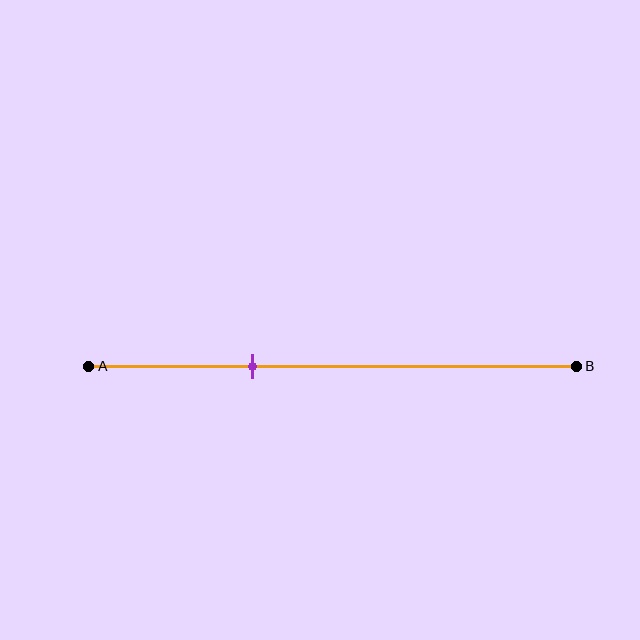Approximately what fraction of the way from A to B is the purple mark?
The purple mark is approximately 35% of the way from A to B.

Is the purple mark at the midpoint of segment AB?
No, the mark is at about 35% from A, not at the 50% midpoint.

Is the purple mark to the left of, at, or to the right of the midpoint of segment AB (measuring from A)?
The purple mark is to the left of the midpoint of segment AB.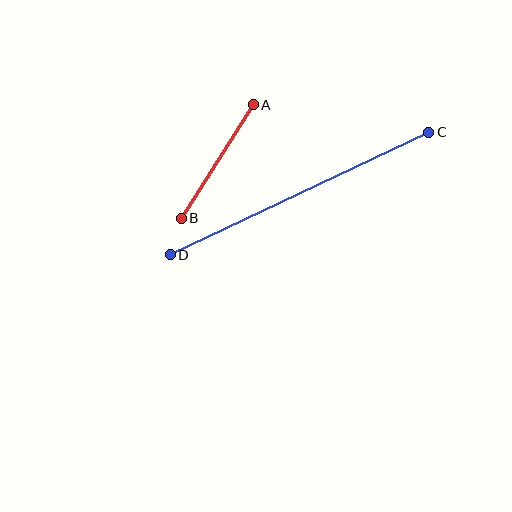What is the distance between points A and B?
The distance is approximately 134 pixels.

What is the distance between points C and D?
The distance is approximately 286 pixels.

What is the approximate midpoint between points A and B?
The midpoint is at approximately (217, 161) pixels.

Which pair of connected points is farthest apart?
Points C and D are farthest apart.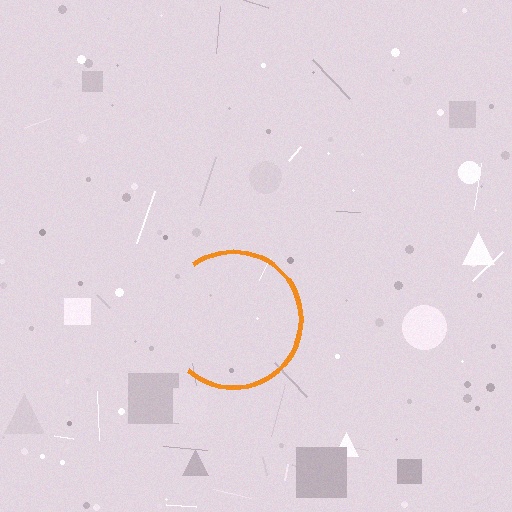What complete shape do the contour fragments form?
The contour fragments form a circle.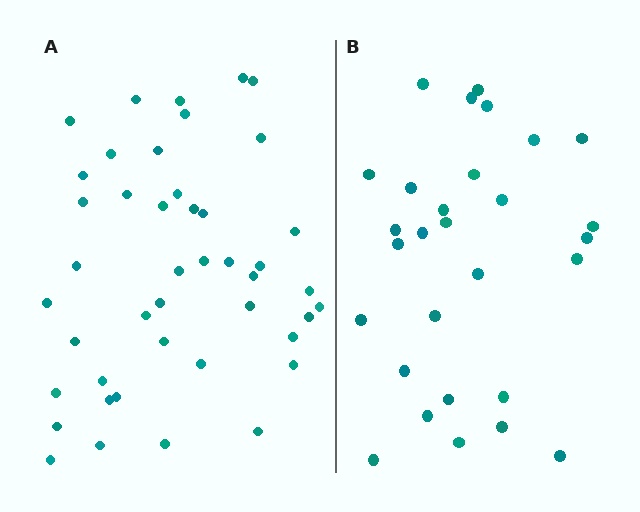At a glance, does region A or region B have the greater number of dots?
Region A (the left region) has more dots.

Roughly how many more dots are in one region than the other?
Region A has approximately 15 more dots than region B.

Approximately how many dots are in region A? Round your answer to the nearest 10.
About 40 dots. (The exact count is 44, which rounds to 40.)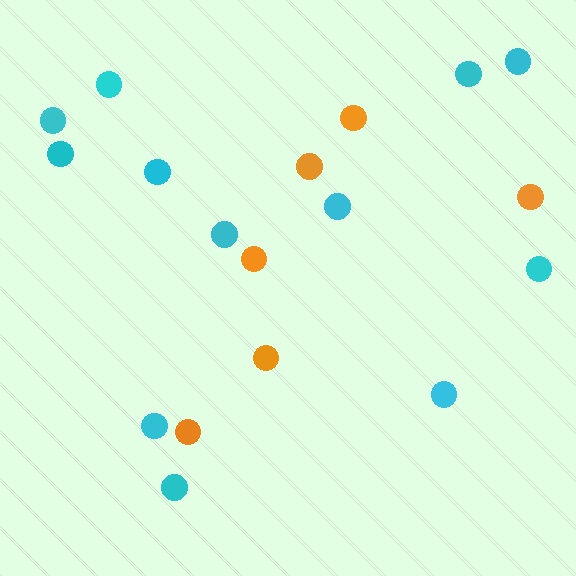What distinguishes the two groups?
There are 2 groups: one group of cyan circles (12) and one group of orange circles (6).